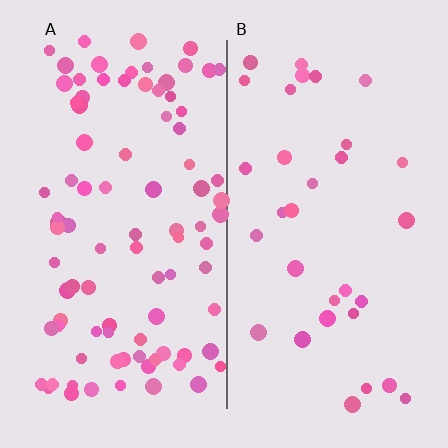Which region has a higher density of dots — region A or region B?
A (the left).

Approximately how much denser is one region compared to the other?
Approximately 2.8× — region A over region B.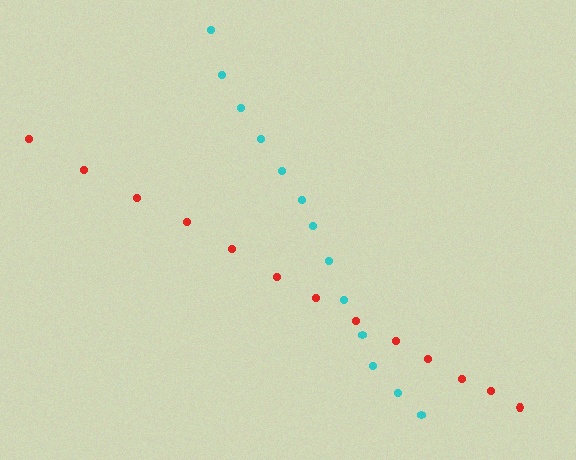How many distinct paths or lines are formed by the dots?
There are 2 distinct paths.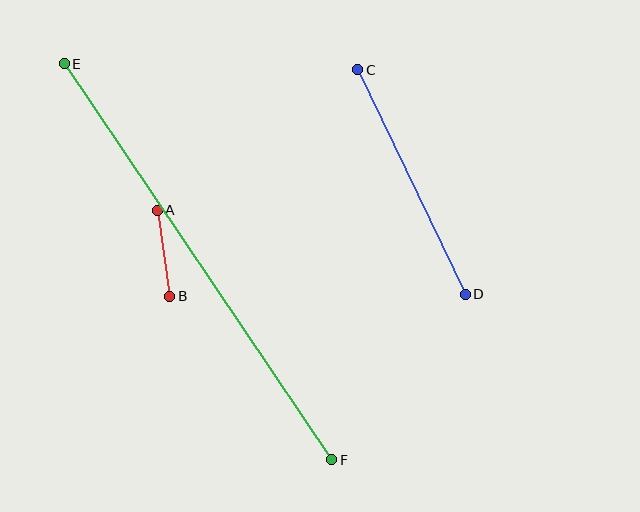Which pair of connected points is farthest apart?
Points E and F are farthest apart.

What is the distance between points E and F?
The distance is approximately 478 pixels.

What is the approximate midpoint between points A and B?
The midpoint is at approximately (164, 253) pixels.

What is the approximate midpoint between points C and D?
The midpoint is at approximately (411, 182) pixels.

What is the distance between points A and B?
The distance is approximately 87 pixels.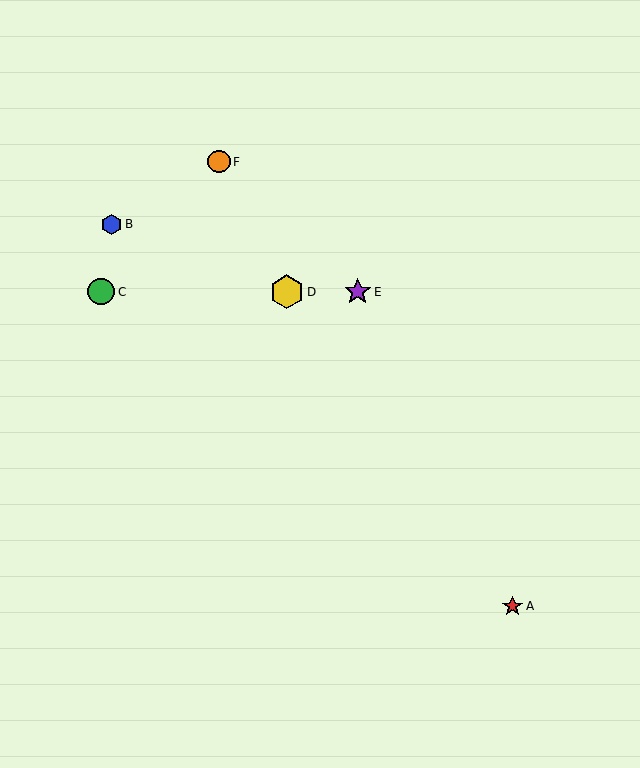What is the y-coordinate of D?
Object D is at y≈292.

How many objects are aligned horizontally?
3 objects (C, D, E) are aligned horizontally.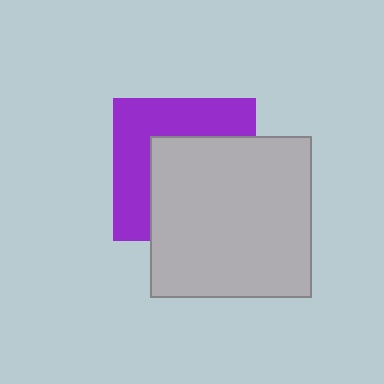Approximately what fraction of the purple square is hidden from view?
Roughly 55% of the purple square is hidden behind the light gray square.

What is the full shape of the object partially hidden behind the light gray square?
The partially hidden object is a purple square.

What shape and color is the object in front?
The object in front is a light gray square.